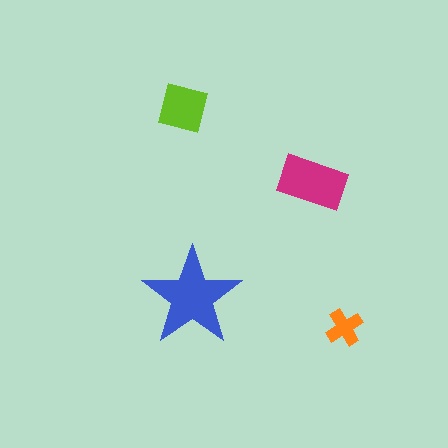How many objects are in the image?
There are 4 objects in the image.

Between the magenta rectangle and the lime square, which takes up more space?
The magenta rectangle.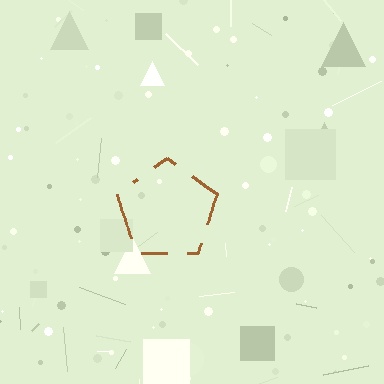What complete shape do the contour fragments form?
The contour fragments form a pentagon.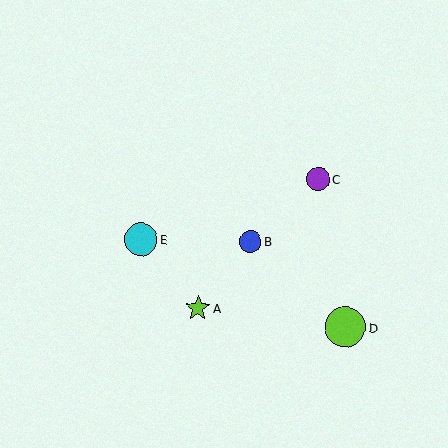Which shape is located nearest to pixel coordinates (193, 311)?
The lime star (labeled A) at (198, 308) is nearest to that location.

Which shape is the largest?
The lime circle (labeled D) is the largest.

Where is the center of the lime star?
The center of the lime star is at (198, 308).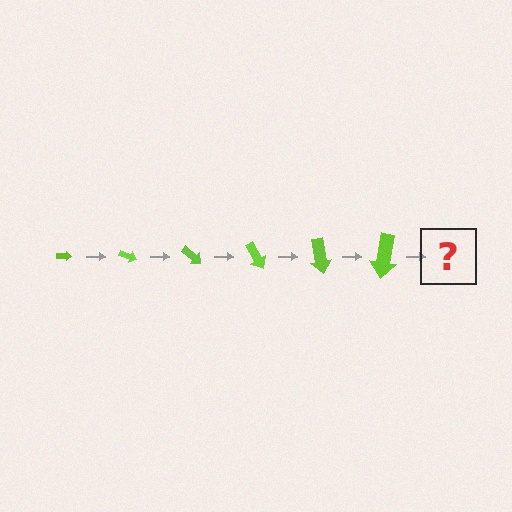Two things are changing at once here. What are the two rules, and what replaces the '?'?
The two rules are that the arrow grows larger each step and it rotates 20 degrees each step. The '?' should be an arrow, larger than the previous one and rotated 120 degrees from the start.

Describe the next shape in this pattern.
It should be an arrow, larger than the previous one and rotated 120 degrees from the start.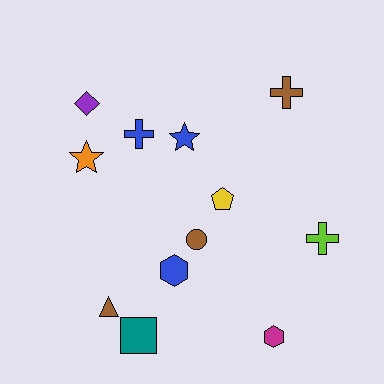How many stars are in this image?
There are 2 stars.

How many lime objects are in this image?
There is 1 lime object.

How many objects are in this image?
There are 12 objects.